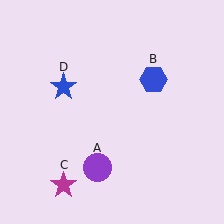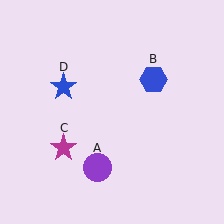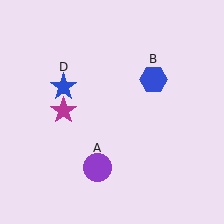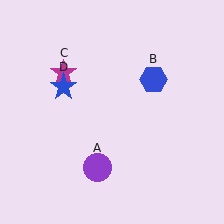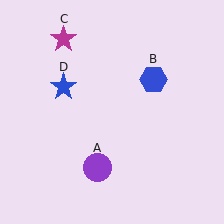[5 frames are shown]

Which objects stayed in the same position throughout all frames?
Purple circle (object A) and blue hexagon (object B) and blue star (object D) remained stationary.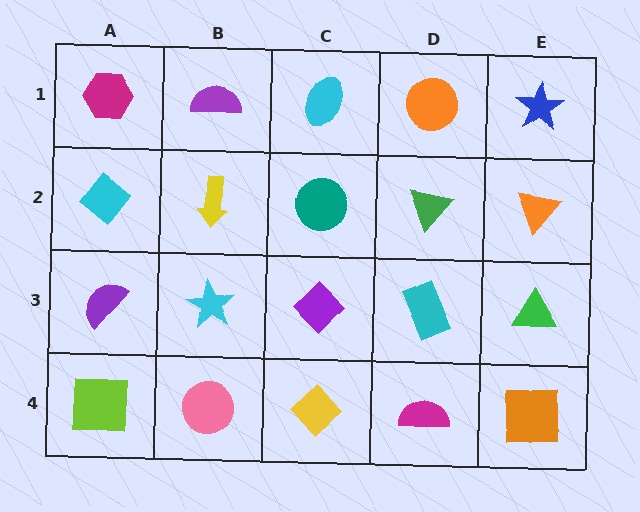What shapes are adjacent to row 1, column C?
A teal circle (row 2, column C), a purple semicircle (row 1, column B), an orange circle (row 1, column D).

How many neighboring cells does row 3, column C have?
4.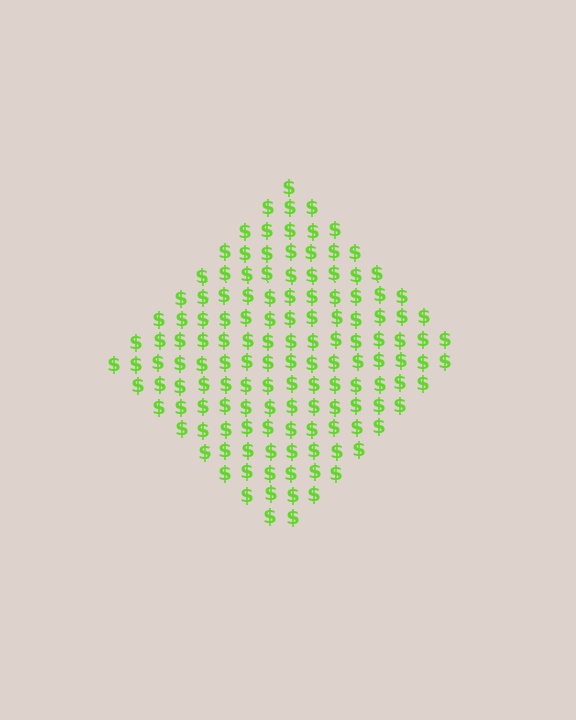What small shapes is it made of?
It is made of small dollar signs.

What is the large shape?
The large shape is a diamond.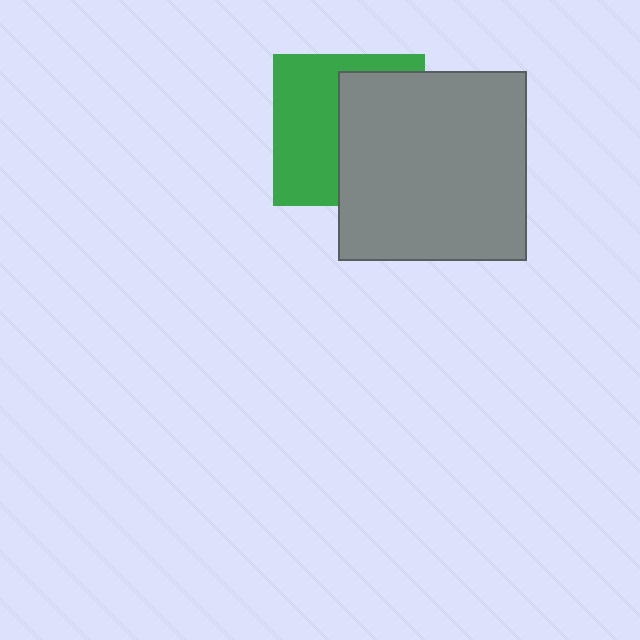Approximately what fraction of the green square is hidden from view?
Roughly 51% of the green square is hidden behind the gray square.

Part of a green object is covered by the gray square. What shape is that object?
It is a square.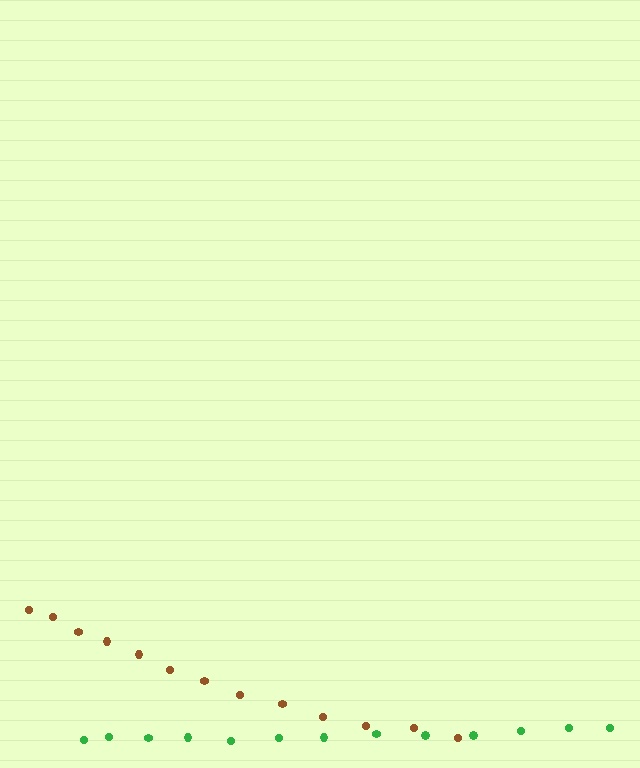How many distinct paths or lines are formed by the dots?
There are 2 distinct paths.